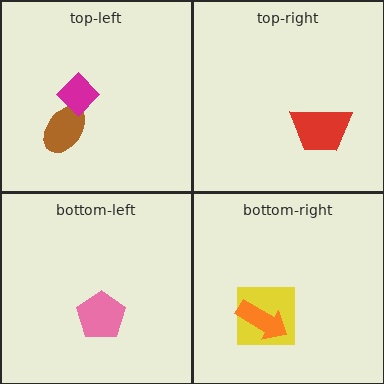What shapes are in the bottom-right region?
The yellow square, the orange arrow.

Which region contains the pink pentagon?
The bottom-left region.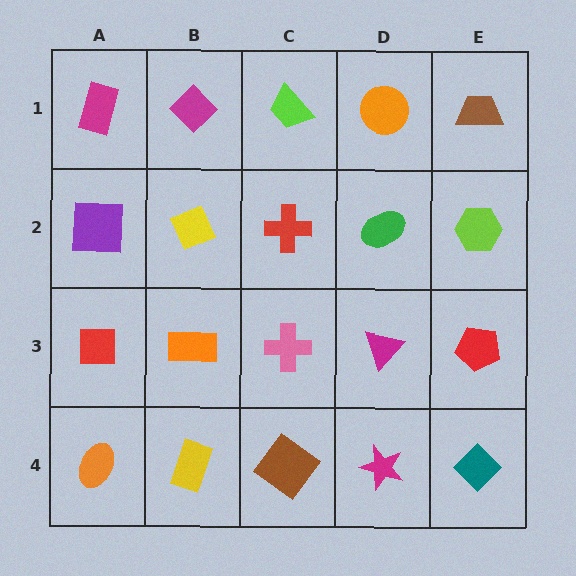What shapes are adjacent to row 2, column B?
A magenta diamond (row 1, column B), an orange rectangle (row 3, column B), a purple square (row 2, column A), a red cross (row 2, column C).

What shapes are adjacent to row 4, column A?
A red square (row 3, column A), a yellow rectangle (row 4, column B).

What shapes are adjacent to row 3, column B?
A yellow diamond (row 2, column B), a yellow rectangle (row 4, column B), a red square (row 3, column A), a pink cross (row 3, column C).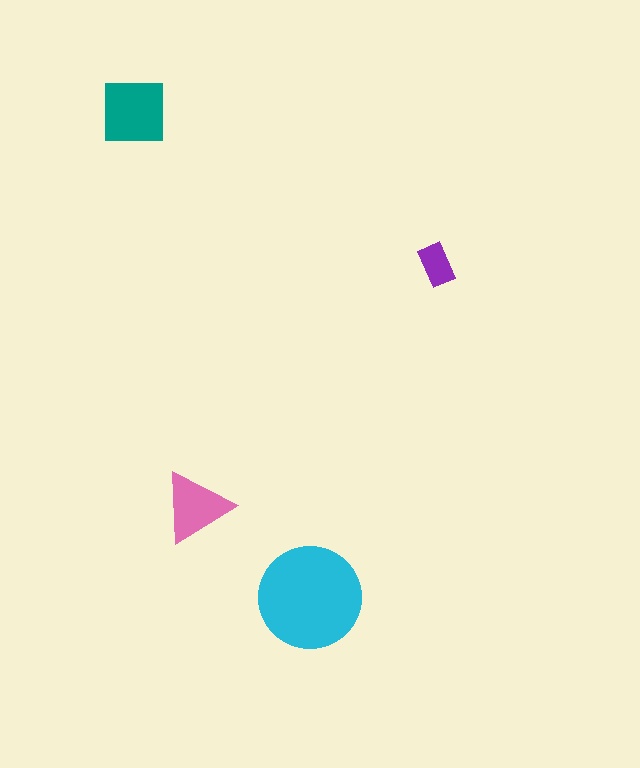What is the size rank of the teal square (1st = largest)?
2nd.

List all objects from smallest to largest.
The purple rectangle, the pink triangle, the teal square, the cyan circle.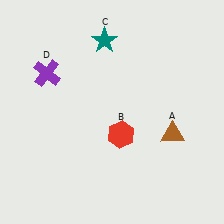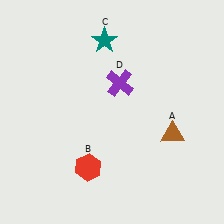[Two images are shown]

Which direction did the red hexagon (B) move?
The red hexagon (B) moved left.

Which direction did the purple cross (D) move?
The purple cross (D) moved right.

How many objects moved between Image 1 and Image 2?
2 objects moved between the two images.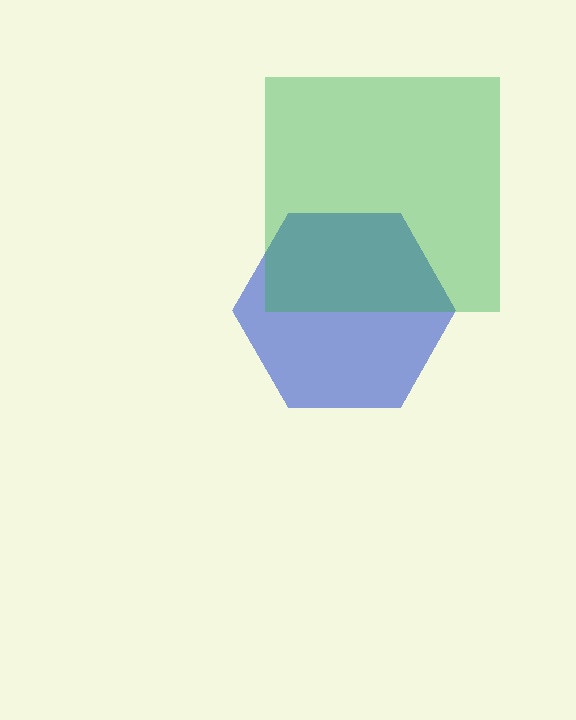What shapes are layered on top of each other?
The layered shapes are: a blue hexagon, a green square.